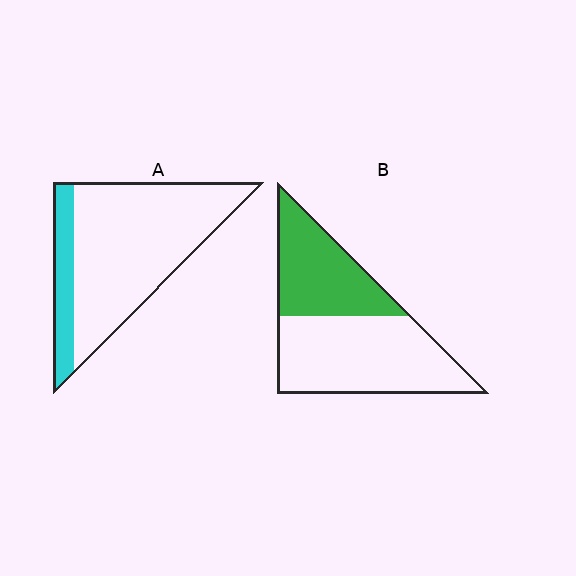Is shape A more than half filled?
No.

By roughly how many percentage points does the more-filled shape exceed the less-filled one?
By roughly 20 percentage points (B over A).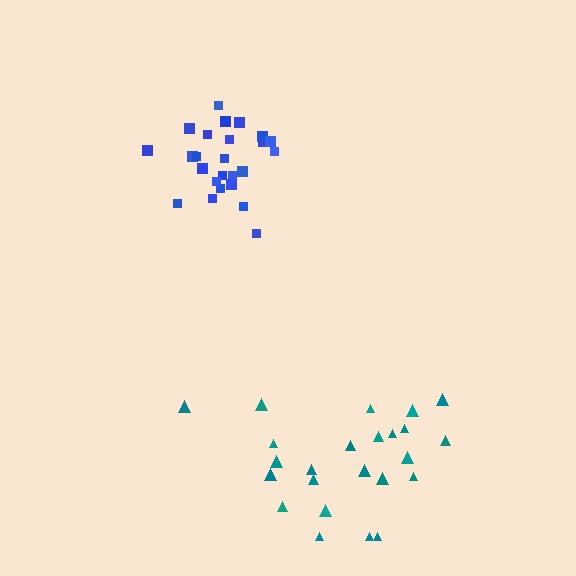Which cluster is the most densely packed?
Blue.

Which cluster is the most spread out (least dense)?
Teal.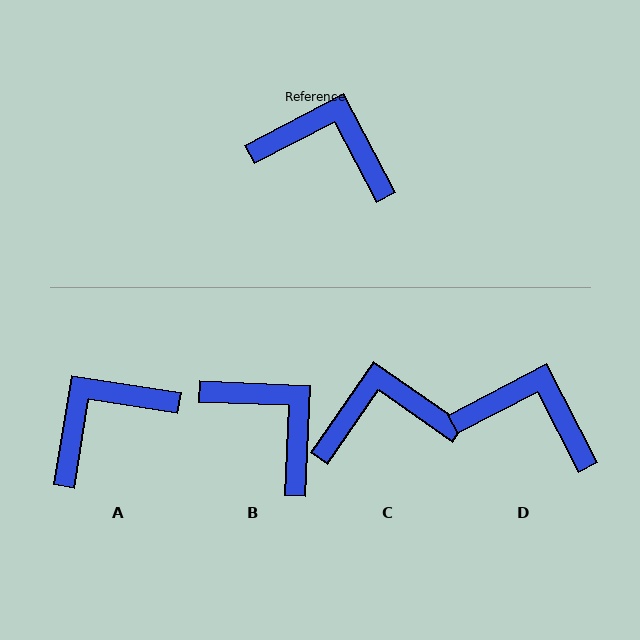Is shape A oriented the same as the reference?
No, it is off by about 53 degrees.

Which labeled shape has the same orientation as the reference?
D.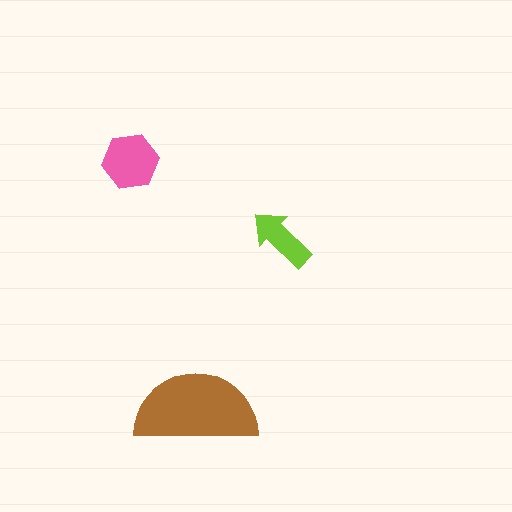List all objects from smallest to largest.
The lime arrow, the pink hexagon, the brown semicircle.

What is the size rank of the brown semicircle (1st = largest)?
1st.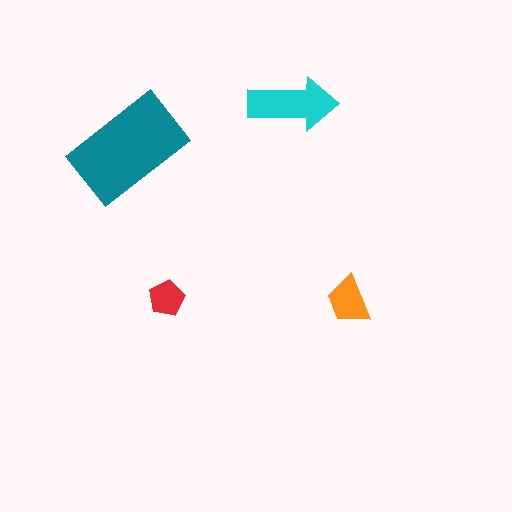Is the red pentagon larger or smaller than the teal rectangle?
Smaller.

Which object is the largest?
The teal rectangle.